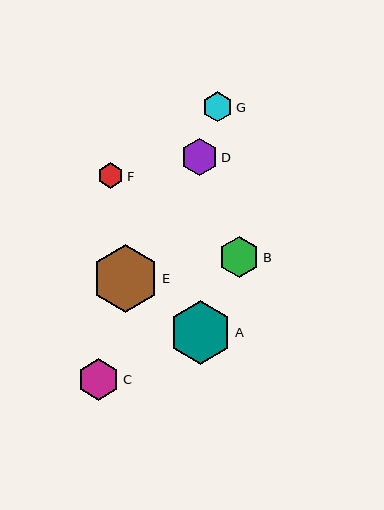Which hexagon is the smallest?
Hexagon F is the smallest with a size of approximately 26 pixels.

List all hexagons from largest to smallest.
From largest to smallest: E, A, C, B, D, G, F.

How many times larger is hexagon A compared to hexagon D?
Hexagon A is approximately 1.7 times the size of hexagon D.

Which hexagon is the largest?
Hexagon E is the largest with a size of approximately 67 pixels.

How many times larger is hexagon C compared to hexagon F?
Hexagon C is approximately 1.6 times the size of hexagon F.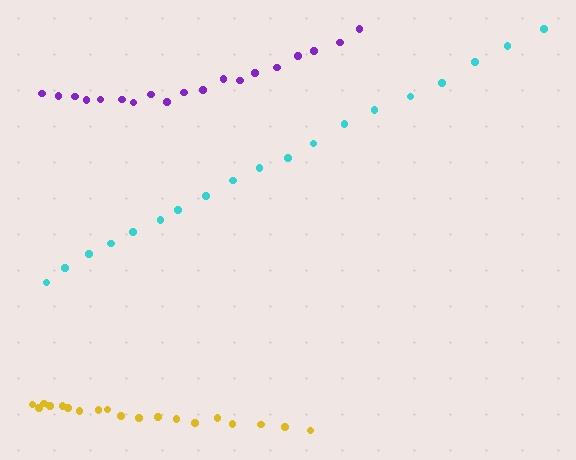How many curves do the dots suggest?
There are 3 distinct paths.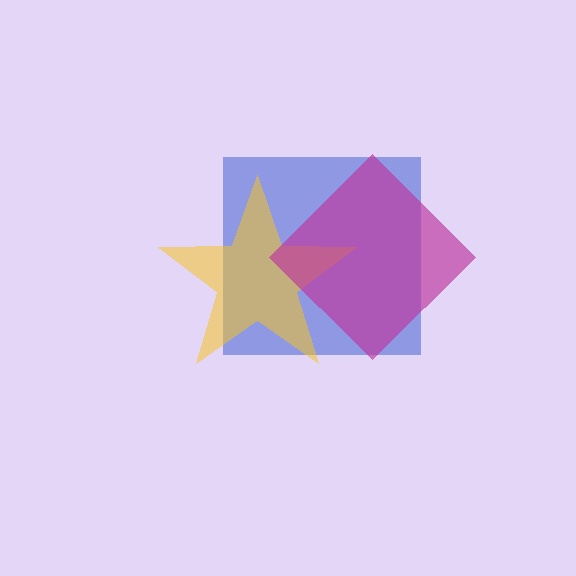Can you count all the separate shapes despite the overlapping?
Yes, there are 3 separate shapes.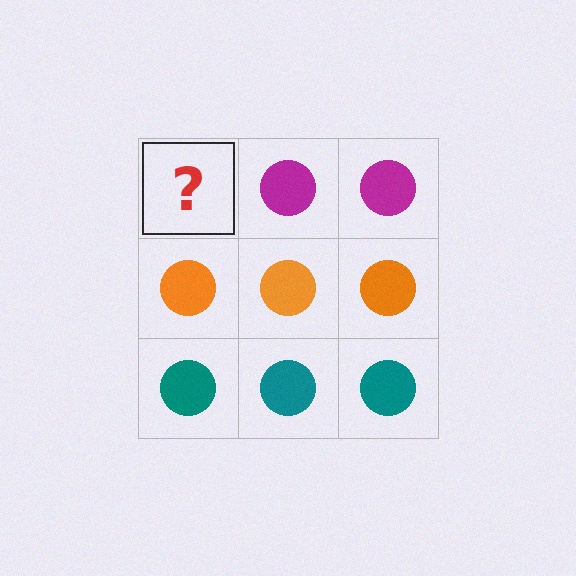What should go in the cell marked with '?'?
The missing cell should contain a magenta circle.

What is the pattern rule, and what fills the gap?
The rule is that each row has a consistent color. The gap should be filled with a magenta circle.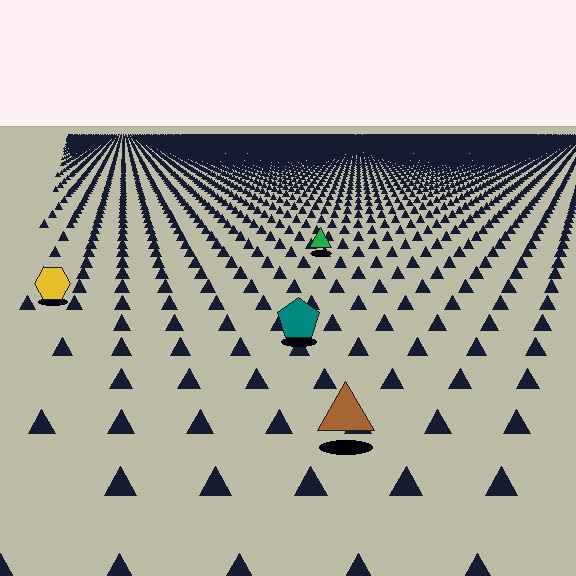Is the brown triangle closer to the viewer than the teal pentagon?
Yes. The brown triangle is closer — you can tell from the texture gradient: the ground texture is coarser near it.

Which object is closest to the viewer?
The brown triangle is closest. The texture marks near it are larger and more spread out.